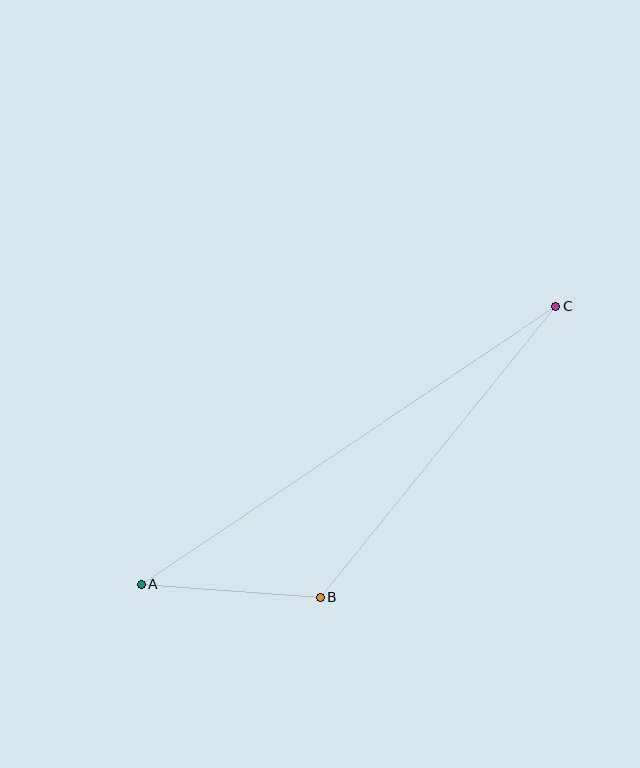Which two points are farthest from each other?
Points A and C are farthest from each other.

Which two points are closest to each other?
Points A and B are closest to each other.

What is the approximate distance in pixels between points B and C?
The distance between B and C is approximately 374 pixels.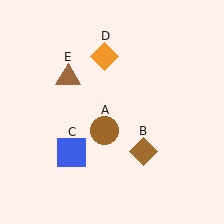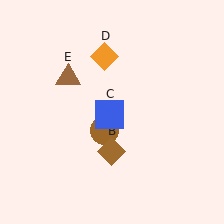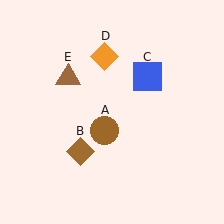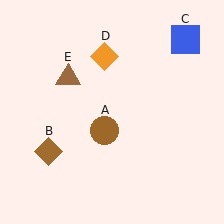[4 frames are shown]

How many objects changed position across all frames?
2 objects changed position: brown diamond (object B), blue square (object C).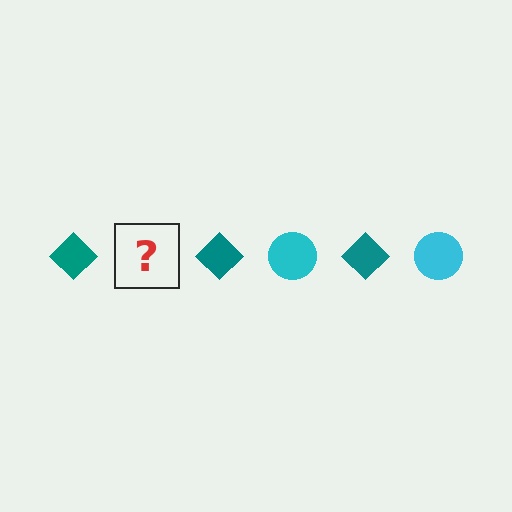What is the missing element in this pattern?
The missing element is a cyan circle.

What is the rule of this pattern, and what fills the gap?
The rule is that the pattern alternates between teal diamond and cyan circle. The gap should be filled with a cyan circle.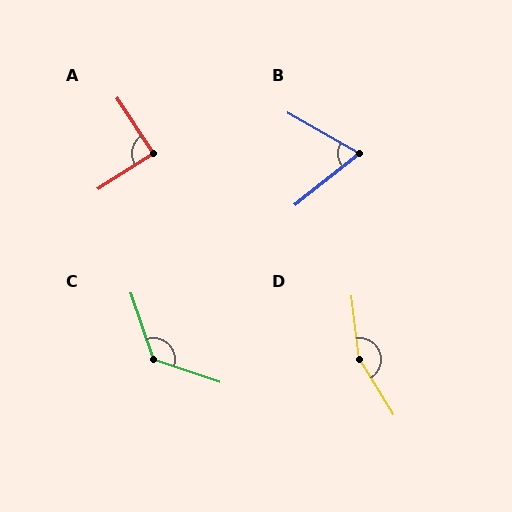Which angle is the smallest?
B, at approximately 68 degrees.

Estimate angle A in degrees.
Approximately 89 degrees.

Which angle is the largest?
D, at approximately 155 degrees.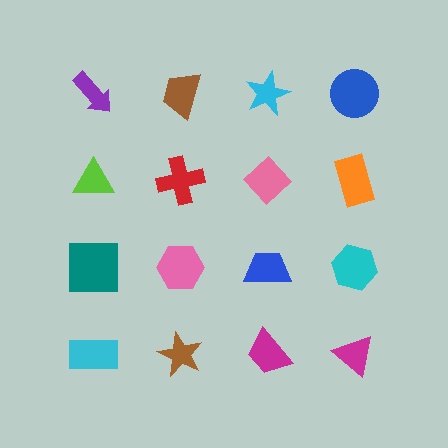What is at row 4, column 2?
A brown star.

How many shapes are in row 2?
4 shapes.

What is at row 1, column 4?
A blue circle.